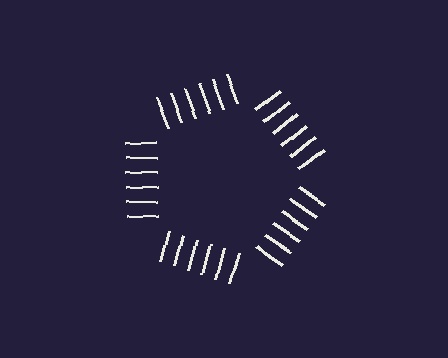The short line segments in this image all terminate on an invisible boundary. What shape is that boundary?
An illusory pentagon — the line segments terminate on its edges but no continuous stroke is drawn.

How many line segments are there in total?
30 — 6 along each of the 5 edges.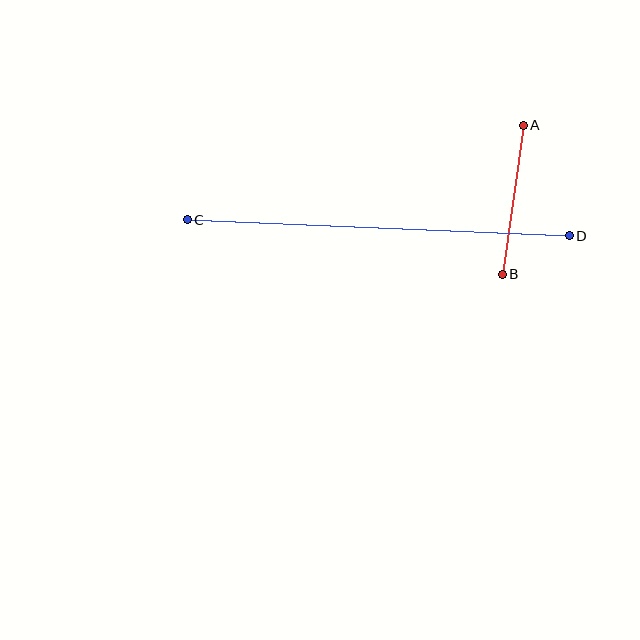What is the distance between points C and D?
The distance is approximately 383 pixels.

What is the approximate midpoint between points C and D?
The midpoint is at approximately (378, 228) pixels.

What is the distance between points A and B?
The distance is approximately 151 pixels.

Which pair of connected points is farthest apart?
Points C and D are farthest apart.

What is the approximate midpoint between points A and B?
The midpoint is at approximately (513, 200) pixels.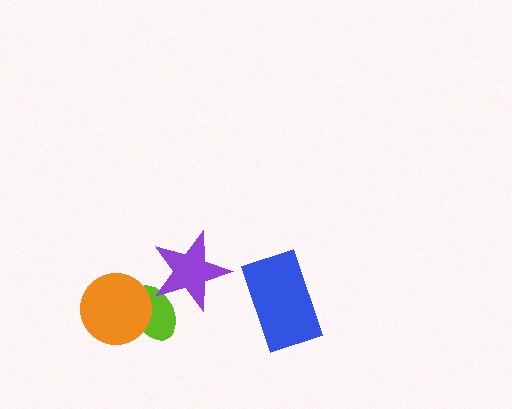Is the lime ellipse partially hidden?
Yes, it is partially covered by another shape.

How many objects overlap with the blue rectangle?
0 objects overlap with the blue rectangle.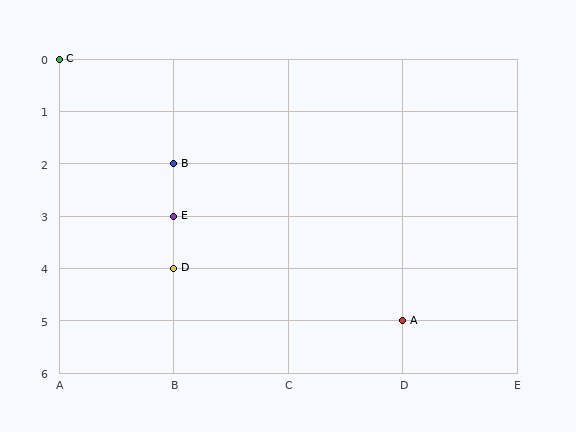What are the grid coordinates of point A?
Point A is at grid coordinates (D, 5).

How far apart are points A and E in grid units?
Points A and E are 2 columns and 2 rows apart (about 2.8 grid units diagonally).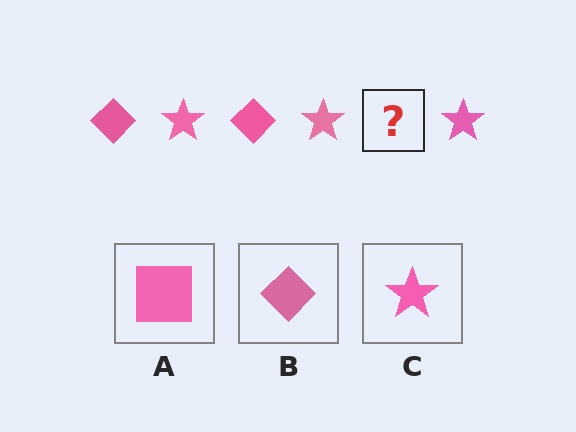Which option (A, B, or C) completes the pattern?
B.